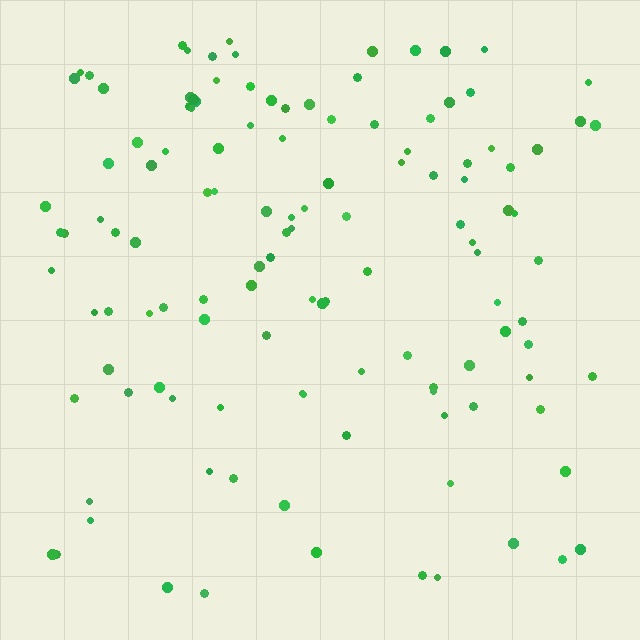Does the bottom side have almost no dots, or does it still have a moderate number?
Still a moderate number, just noticeably fewer than the top.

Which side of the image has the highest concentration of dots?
The top.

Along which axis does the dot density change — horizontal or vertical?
Vertical.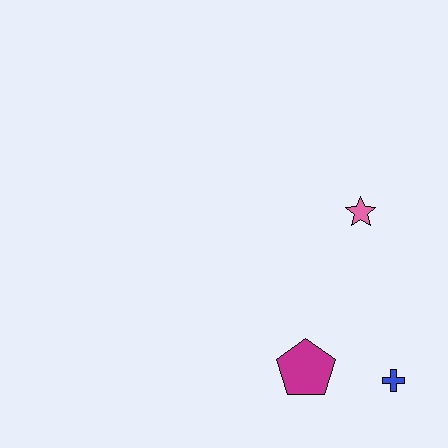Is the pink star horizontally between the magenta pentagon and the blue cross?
Yes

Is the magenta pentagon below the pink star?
Yes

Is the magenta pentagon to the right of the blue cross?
No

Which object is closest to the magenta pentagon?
The blue cross is closest to the magenta pentagon.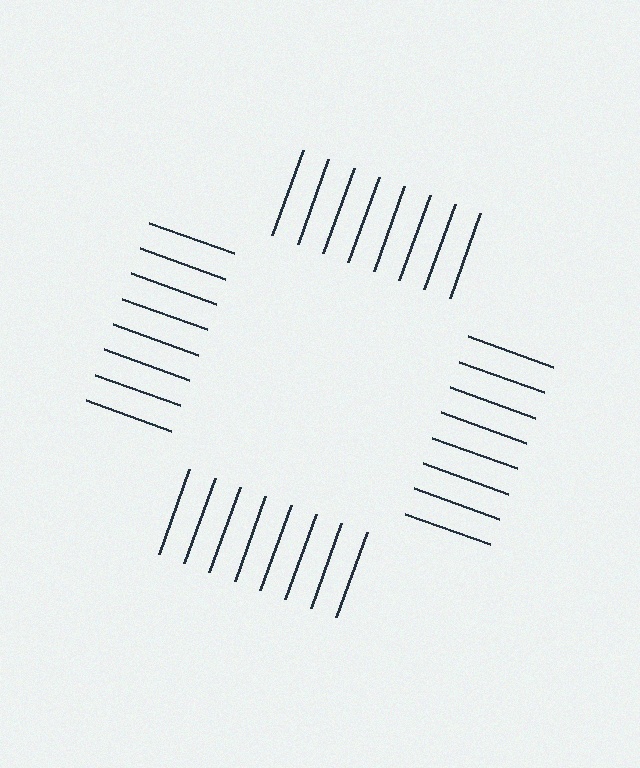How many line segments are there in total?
32 — 8 along each of the 4 edges.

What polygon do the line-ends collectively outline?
An illusory square — the line segments terminate on its edges but no continuous stroke is drawn.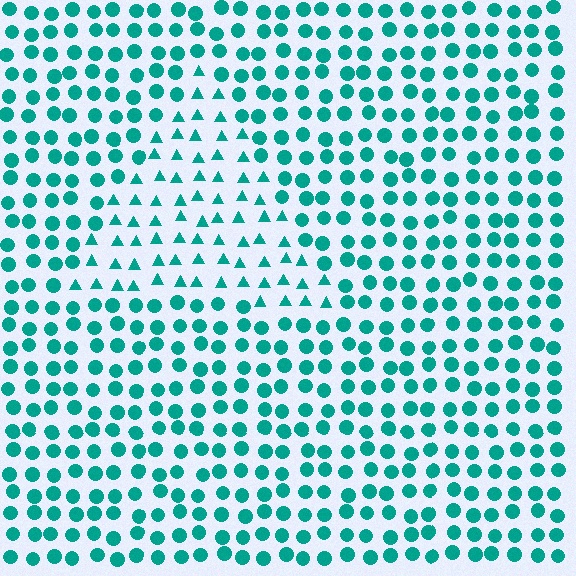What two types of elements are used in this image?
The image uses triangles inside the triangle region and circles outside it.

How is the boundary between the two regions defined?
The boundary is defined by a change in element shape: triangles inside vs. circles outside. All elements share the same color and spacing.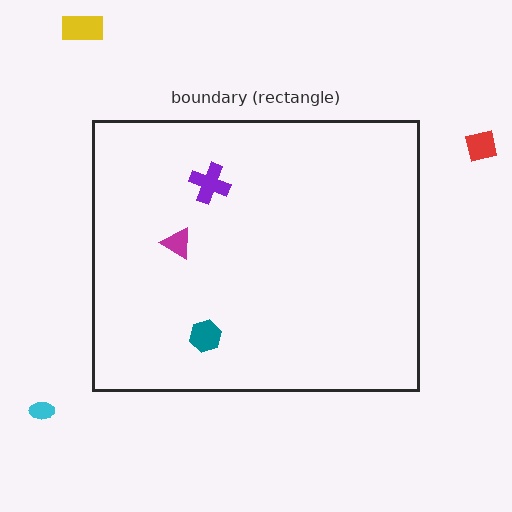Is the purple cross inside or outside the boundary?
Inside.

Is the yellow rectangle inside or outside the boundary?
Outside.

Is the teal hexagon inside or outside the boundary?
Inside.